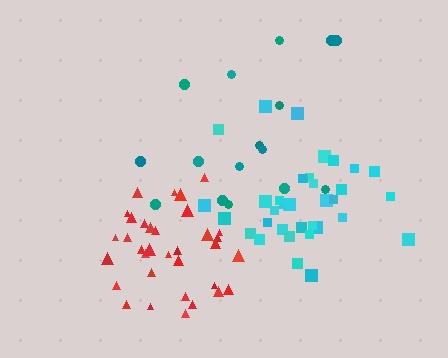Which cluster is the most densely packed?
Red.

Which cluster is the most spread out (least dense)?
Teal.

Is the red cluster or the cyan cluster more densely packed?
Red.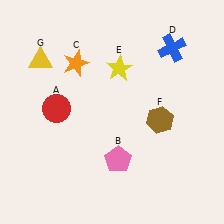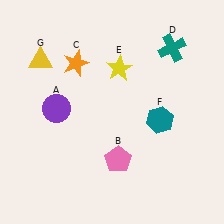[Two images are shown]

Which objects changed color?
A changed from red to purple. D changed from blue to teal. F changed from brown to teal.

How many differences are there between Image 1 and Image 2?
There are 3 differences between the two images.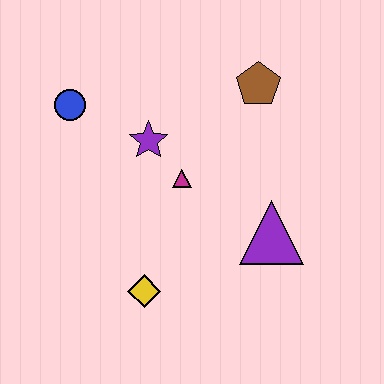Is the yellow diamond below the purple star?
Yes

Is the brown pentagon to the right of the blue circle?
Yes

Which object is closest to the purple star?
The magenta triangle is closest to the purple star.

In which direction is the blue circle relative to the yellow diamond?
The blue circle is above the yellow diamond.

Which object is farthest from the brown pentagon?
The yellow diamond is farthest from the brown pentagon.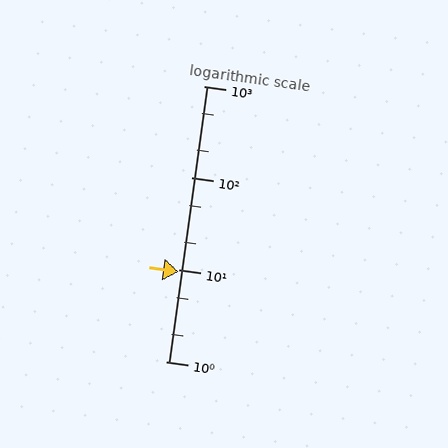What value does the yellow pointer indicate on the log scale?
The pointer indicates approximately 9.4.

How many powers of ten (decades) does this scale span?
The scale spans 3 decades, from 1 to 1000.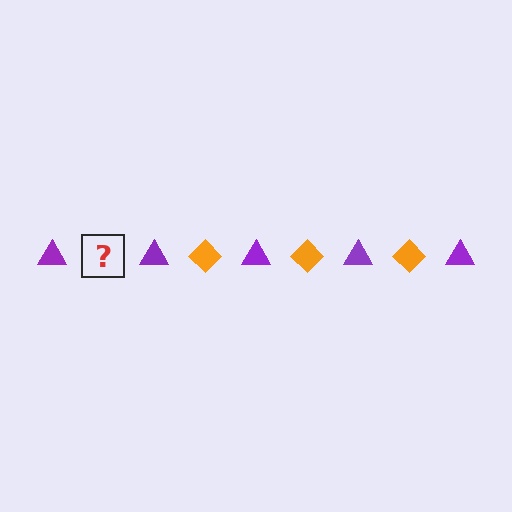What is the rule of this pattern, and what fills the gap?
The rule is that the pattern alternates between purple triangle and orange diamond. The gap should be filled with an orange diamond.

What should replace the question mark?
The question mark should be replaced with an orange diamond.